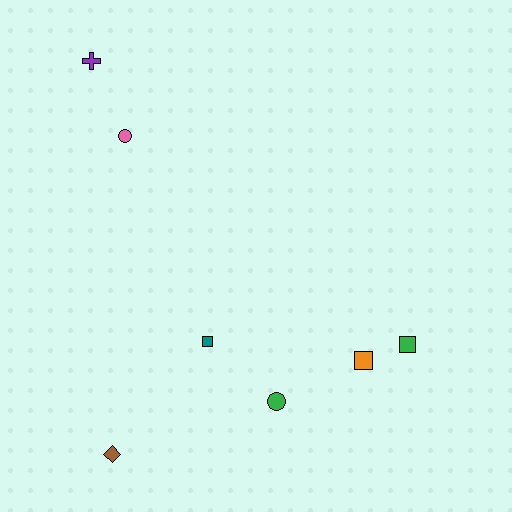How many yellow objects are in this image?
There are no yellow objects.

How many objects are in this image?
There are 7 objects.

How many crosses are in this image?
There is 1 cross.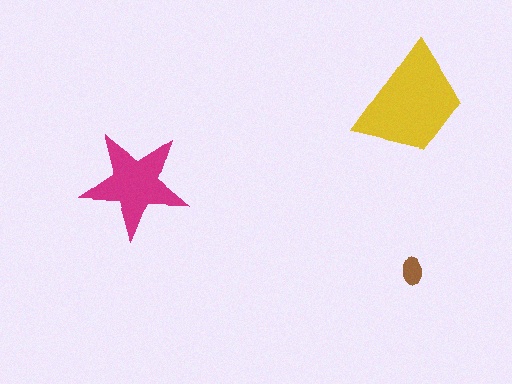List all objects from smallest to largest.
The brown ellipse, the magenta star, the yellow trapezoid.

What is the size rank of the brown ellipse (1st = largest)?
3rd.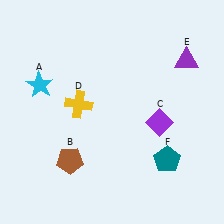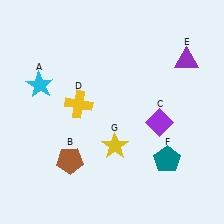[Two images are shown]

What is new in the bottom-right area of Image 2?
A yellow star (G) was added in the bottom-right area of Image 2.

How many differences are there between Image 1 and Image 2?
There is 1 difference between the two images.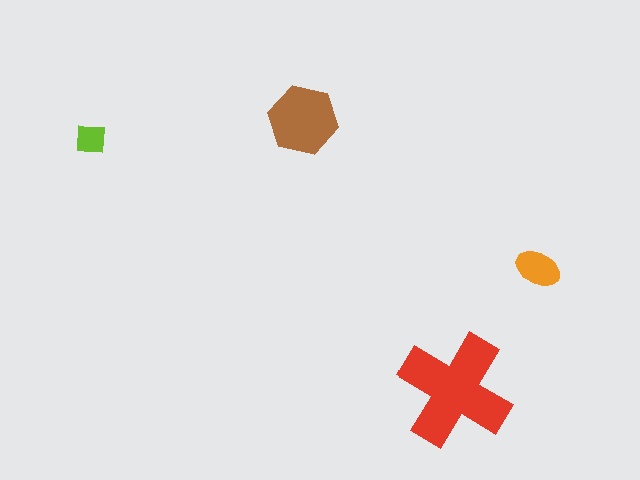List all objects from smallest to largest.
The lime square, the orange ellipse, the brown hexagon, the red cross.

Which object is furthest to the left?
The lime square is leftmost.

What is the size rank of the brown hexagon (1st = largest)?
2nd.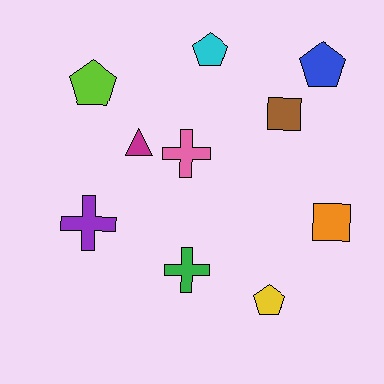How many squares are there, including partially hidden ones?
There are 2 squares.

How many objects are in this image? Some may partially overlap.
There are 10 objects.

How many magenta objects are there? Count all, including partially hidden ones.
There is 1 magenta object.